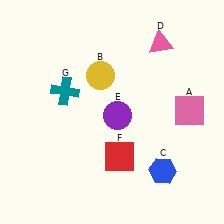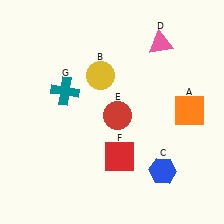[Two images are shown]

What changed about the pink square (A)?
In Image 1, A is pink. In Image 2, it changed to orange.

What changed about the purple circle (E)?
In Image 1, E is purple. In Image 2, it changed to red.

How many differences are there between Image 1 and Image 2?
There are 2 differences between the two images.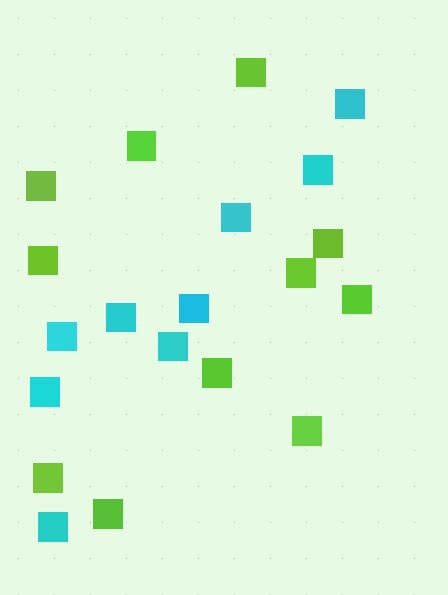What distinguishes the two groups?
There are 2 groups: one group of cyan squares (9) and one group of lime squares (11).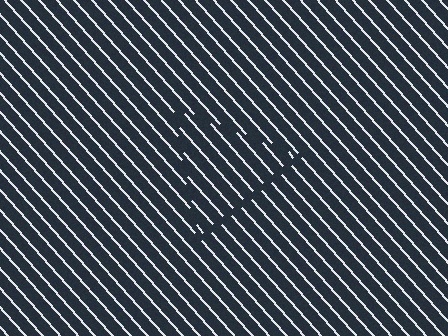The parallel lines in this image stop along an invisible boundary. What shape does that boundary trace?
An illusory triangle. The interior of the shape contains the same grating, shifted by half a period — the contour is defined by the phase discontinuity where line-ends from the inner and outer gratings abut.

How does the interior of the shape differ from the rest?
The interior of the shape contains the same grating, shifted by half a period — the contour is defined by the phase discontinuity where line-ends from the inner and outer gratings abut.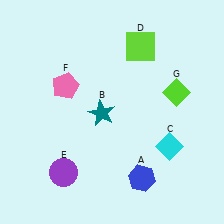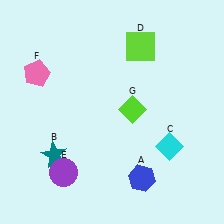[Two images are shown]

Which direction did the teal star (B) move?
The teal star (B) moved left.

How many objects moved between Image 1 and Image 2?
3 objects moved between the two images.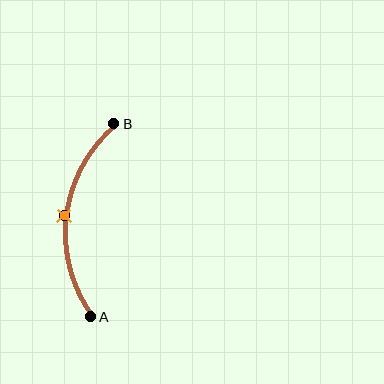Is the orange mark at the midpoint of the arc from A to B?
Yes. The orange mark lies on the arc at equal arc-length from both A and B — it is the arc midpoint.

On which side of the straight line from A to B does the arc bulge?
The arc bulges to the left of the straight line connecting A and B.